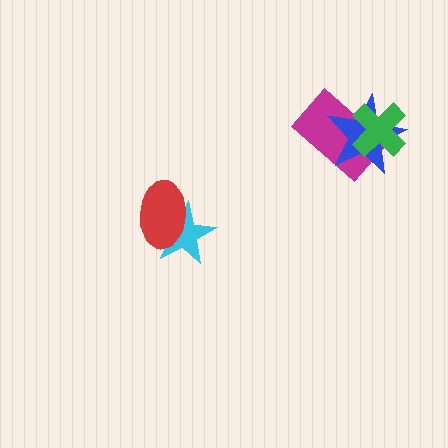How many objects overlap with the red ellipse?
1 object overlaps with the red ellipse.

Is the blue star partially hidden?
Yes, it is partially covered by another shape.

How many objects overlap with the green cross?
2 objects overlap with the green cross.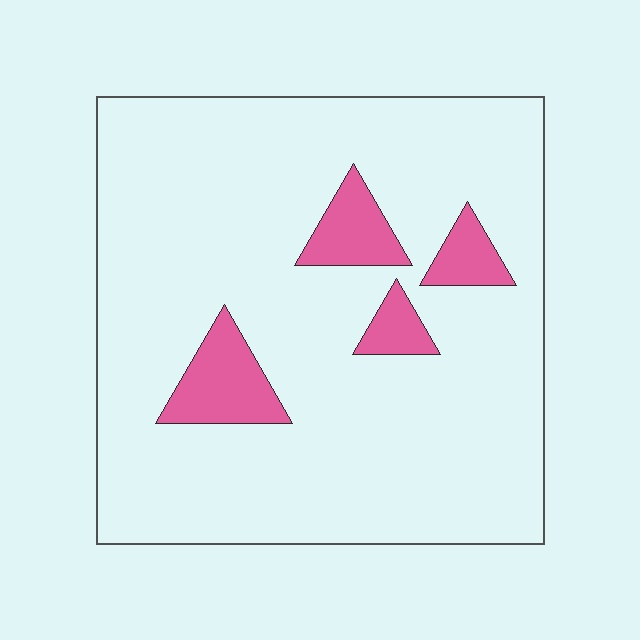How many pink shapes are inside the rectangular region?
4.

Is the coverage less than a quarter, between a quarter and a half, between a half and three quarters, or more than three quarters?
Less than a quarter.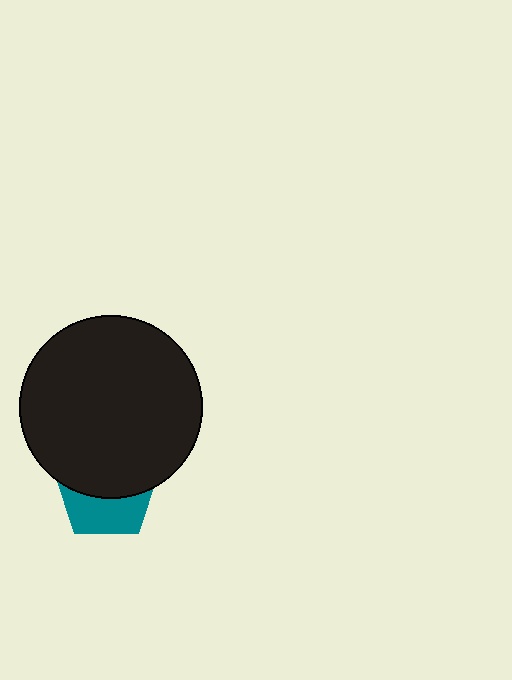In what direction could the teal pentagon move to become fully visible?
The teal pentagon could move down. That would shift it out from behind the black circle entirely.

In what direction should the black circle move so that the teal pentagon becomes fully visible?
The black circle should move up. That is the shortest direction to clear the overlap and leave the teal pentagon fully visible.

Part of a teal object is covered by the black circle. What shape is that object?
It is a pentagon.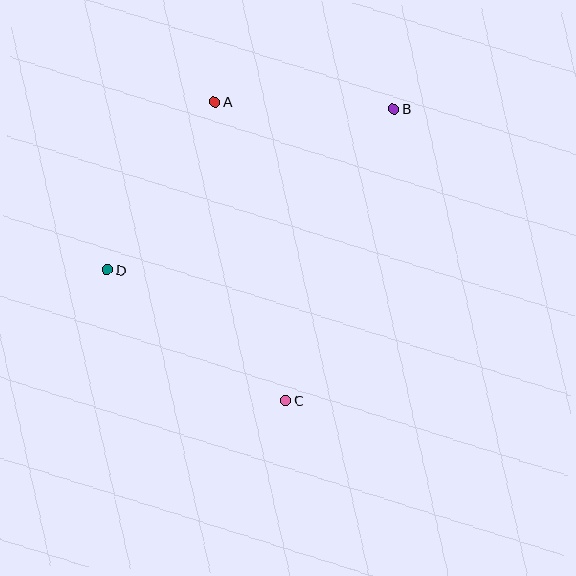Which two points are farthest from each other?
Points B and D are farthest from each other.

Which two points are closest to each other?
Points A and B are closest to each other.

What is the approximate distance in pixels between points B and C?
The distance between B and C is approximately 311 pixels.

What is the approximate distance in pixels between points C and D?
The distance between C and D is approximately 221 pixels.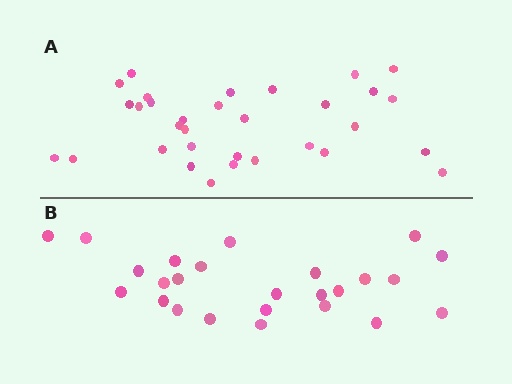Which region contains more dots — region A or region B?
Region A (the top region) has more dots.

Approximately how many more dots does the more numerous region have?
Region A has roughly 8 or so more dots than region B.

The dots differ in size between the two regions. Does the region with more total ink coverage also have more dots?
No. Region B has more total ink coverage because its dots are larger, but region A actually contains more individual dots. Total area can be misleading — the number of items is what matters here.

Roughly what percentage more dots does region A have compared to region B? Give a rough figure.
About 30% more.